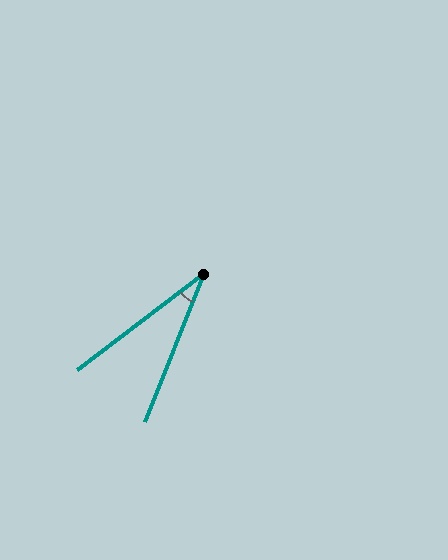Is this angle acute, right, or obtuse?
It is acute.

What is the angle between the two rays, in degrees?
Approximately 31 degrees.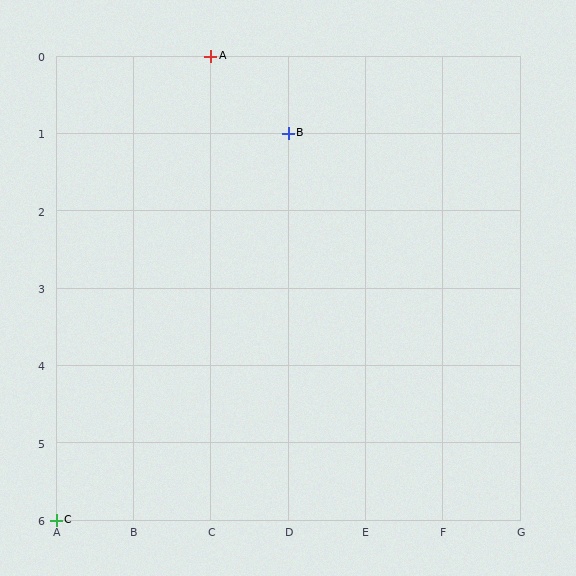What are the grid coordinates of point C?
Point C is at grid coordinates (A, 6).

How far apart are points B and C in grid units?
Points B and C are 3 columns and 5 rows apart (about 5.8 grid units diagonally).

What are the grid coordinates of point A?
Point A is at grid coordinates (C, 0).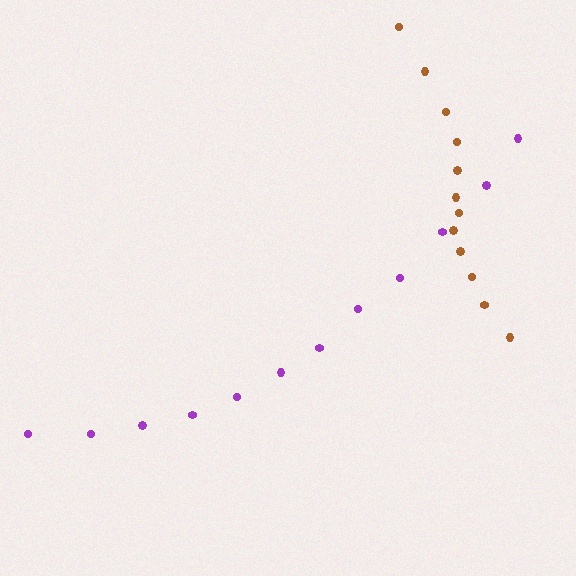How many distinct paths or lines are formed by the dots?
There are 2 distinct paths.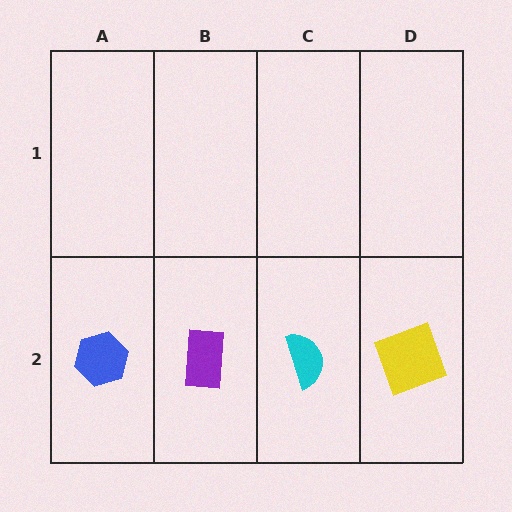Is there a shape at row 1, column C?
No, that cell is empty.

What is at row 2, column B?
A purple rectangle.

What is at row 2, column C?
A cyan semicircle.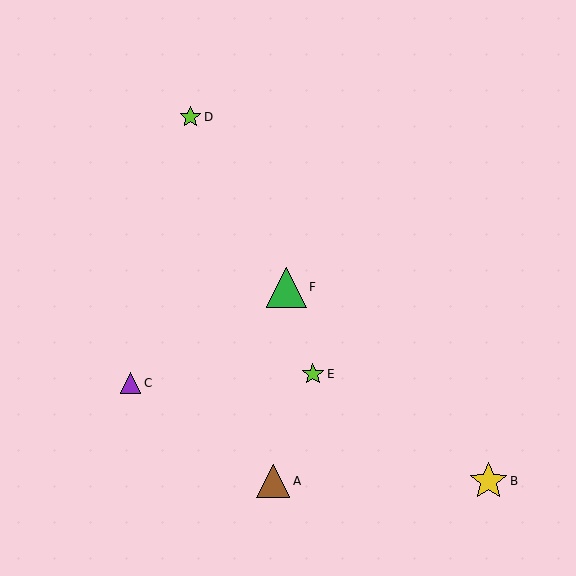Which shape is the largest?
The green triangle (labeled F) is the largest.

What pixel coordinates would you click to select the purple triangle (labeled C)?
Click at (130, 383) to select the purple triangle C.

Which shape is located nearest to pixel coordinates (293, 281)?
The green triangle (labeled F) at (286, 287) is nearest to that location.